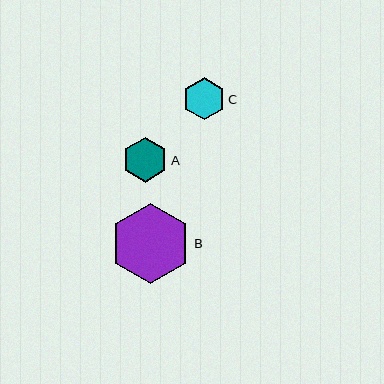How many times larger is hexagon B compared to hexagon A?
Hexagon B is approximately 1.8 times the size of hexagon A.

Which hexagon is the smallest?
Hexagon C is the smallest with a size of approximately 42 pixels.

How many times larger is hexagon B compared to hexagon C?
Hexagon B is approximately 1.9 times the size of hexagon C.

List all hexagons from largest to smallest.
From largest to smallest: B, A, C.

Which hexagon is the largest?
Hexagon B is the largest with a size of approximately 80 pixels.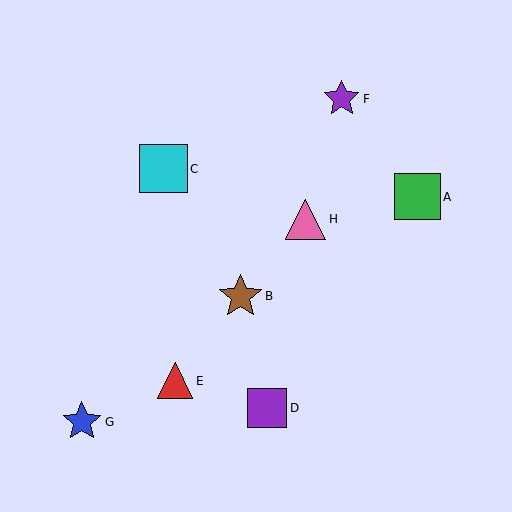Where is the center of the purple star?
The center of the purple star is at (342, 99).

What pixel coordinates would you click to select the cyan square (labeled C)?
Click at (163, 169) to select the cyan square C.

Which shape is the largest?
The cyan square (labeled C) is the largest.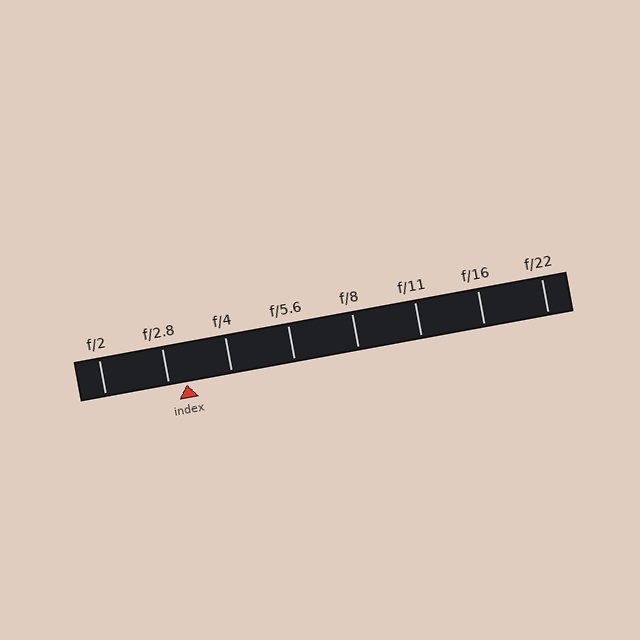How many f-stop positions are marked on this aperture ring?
There are 8 f-stop positions marked.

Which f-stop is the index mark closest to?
The index mark is closest to f/2.8.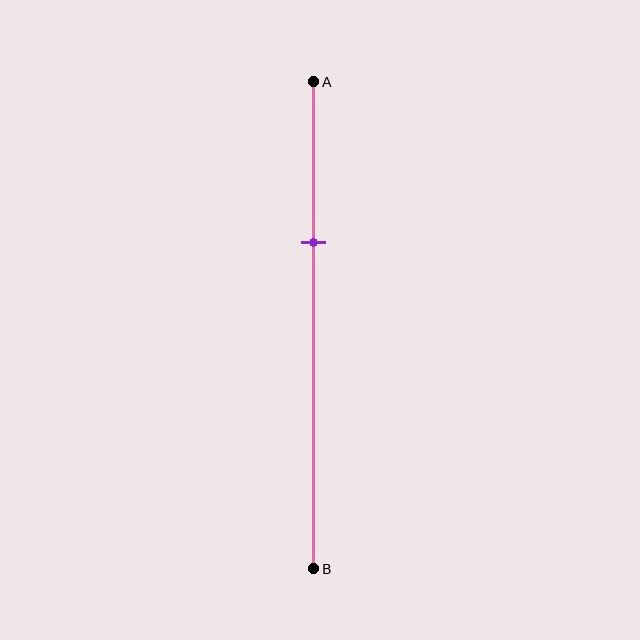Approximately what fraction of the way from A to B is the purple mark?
The purple mark is approximately 35% of the way from A to B.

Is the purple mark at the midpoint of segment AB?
No, the mark is at about 35% from A, not at the 50% midpoint.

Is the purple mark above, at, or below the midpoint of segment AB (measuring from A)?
The purple mark is above the midpoint of segment AB.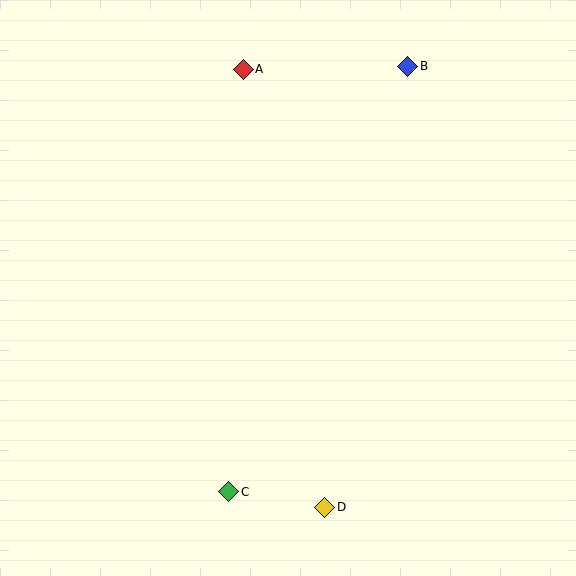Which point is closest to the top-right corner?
Point B is closest to the top-right corner.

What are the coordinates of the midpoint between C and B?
The midpoint between C and B is at (318, 279).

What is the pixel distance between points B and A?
The distance between B and A is 164 pixels.